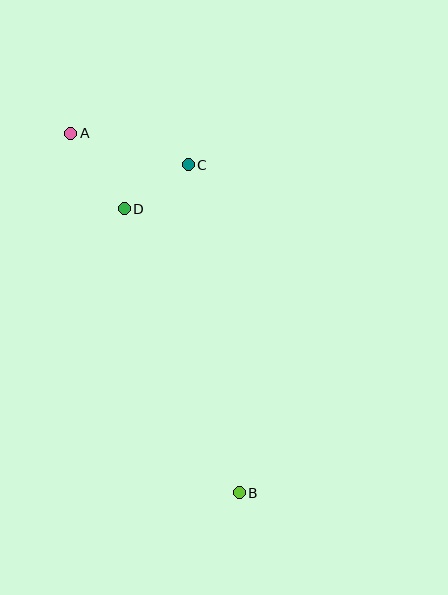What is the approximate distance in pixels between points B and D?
The distance between B and D is approximately 307 pixels.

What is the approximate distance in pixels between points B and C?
The distance between B and C is approximately 332 pixels.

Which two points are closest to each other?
Points C and D are closest to each other.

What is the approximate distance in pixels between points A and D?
The distance between A and D is approximately 92 pixels.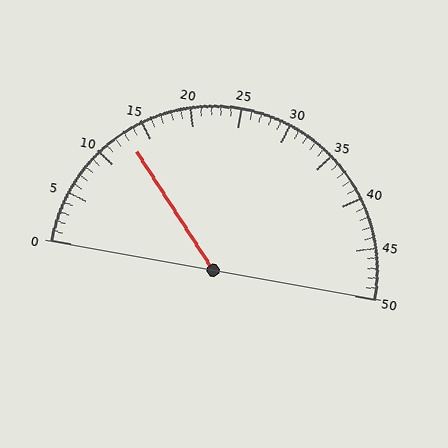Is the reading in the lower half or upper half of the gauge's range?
The reading is in the lower half of the range (0 to 50).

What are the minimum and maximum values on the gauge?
The gauge ranges from 0 to 50.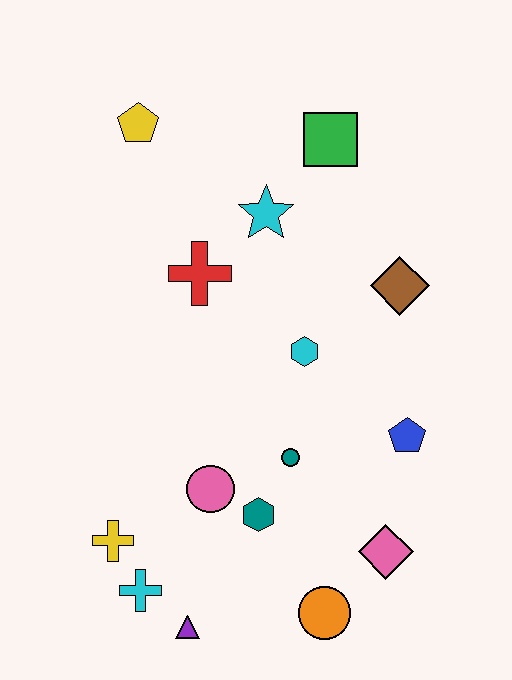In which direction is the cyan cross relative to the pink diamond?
The cyan cross is to the left of the pink diamond.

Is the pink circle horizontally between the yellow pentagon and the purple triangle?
No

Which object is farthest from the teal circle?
The yellow pentagon is farthest from the teal circle.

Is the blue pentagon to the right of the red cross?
Yes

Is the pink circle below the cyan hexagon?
Yes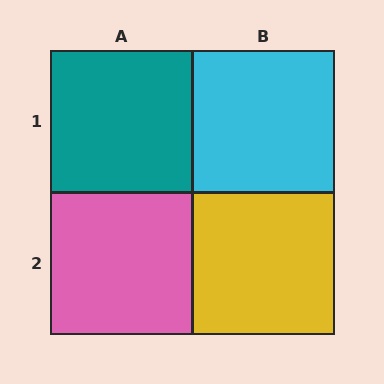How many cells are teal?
1 cell is teal.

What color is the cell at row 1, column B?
Cyan.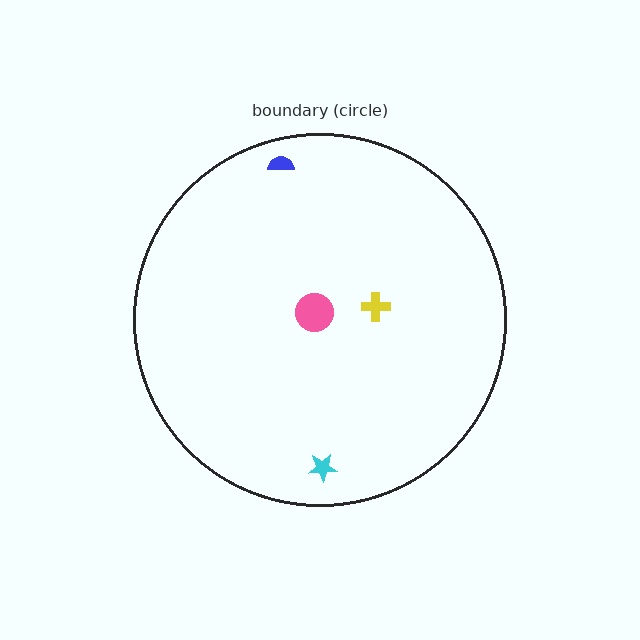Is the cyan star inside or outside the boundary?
Inside.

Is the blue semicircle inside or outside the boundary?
Inside.